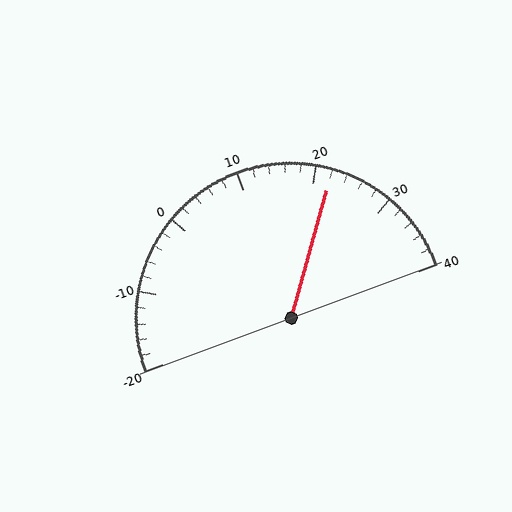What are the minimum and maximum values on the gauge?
The gauge ranges from -20 to 40.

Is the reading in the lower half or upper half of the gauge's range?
The reading is in the upper half of the range (-20 to 40).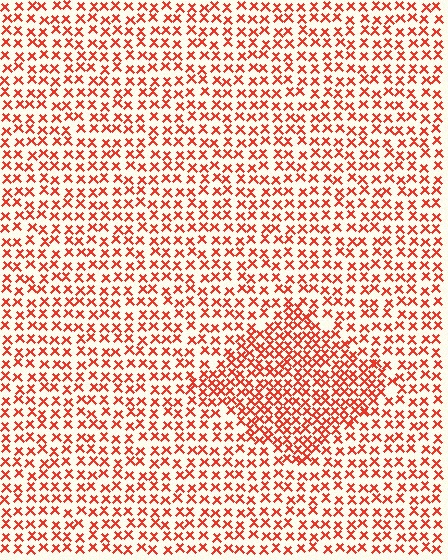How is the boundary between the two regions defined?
The boundary is defined by a change in element density (approximately 1.7x ratio). All elements are the same color, size, and shape.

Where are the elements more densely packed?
The elements are more densely packed inside the diamond boundary.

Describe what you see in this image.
The image contains small red elements arranged at two different densities. A diamond-shaped region is visible where the elements are more densely packed than the surrounding area.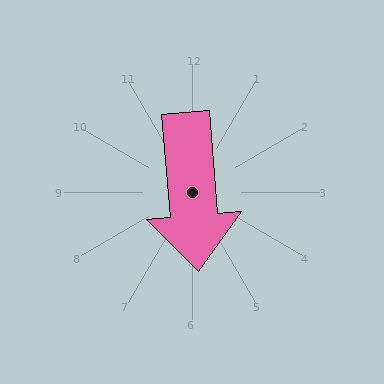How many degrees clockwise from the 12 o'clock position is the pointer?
Approximately 175 degrees.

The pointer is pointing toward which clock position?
Roughly 6 o'clock.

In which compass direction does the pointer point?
South.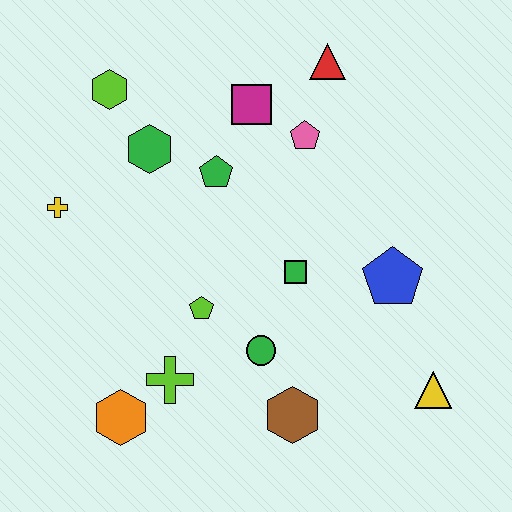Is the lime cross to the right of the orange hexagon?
Yes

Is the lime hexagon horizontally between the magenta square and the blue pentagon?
No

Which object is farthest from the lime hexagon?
The yellow triangle is farthest from the lime hexagon.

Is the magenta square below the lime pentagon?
No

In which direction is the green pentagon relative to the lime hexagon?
The green pentagon is to the right of the lime hexagon.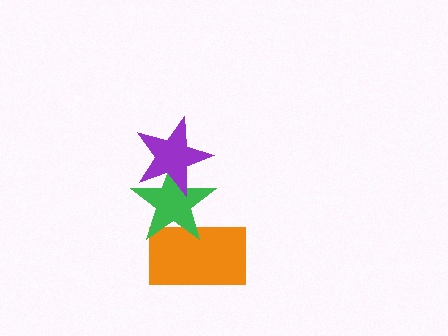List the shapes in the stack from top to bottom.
From top to bottom: the purple star, the green star, the orange rectangle.